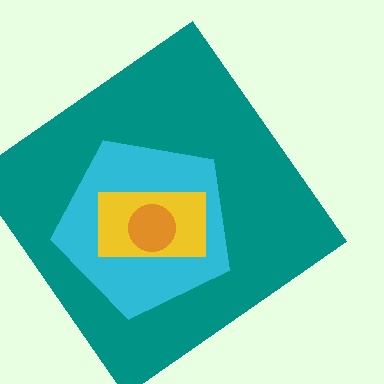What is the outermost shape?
The teal diamond.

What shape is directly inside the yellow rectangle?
The orange circle.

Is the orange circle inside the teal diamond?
Yes.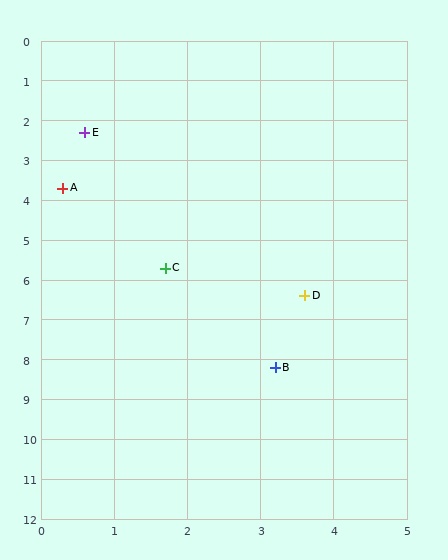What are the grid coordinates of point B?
Point B is at approximately (3.2, 8.2).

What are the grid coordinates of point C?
Point C is at approximately (1.7, 5.7).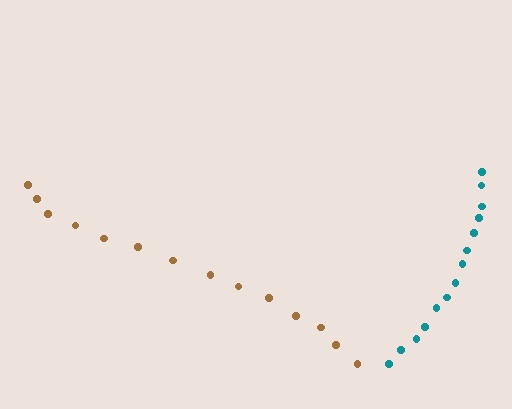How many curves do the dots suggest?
There are 2 distinct paths.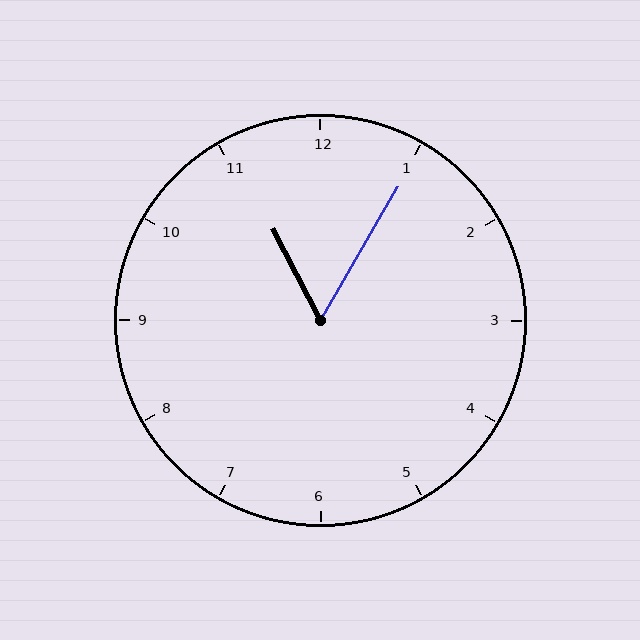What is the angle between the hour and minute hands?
Approximately 58 degrees.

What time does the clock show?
11:05.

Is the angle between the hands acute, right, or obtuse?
It is acute.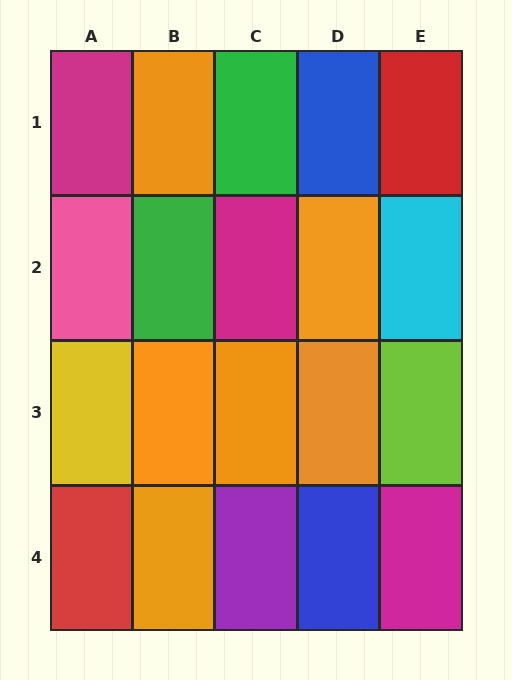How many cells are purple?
1 cell is purple.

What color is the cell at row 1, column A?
Magenta.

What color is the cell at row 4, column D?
Blue.